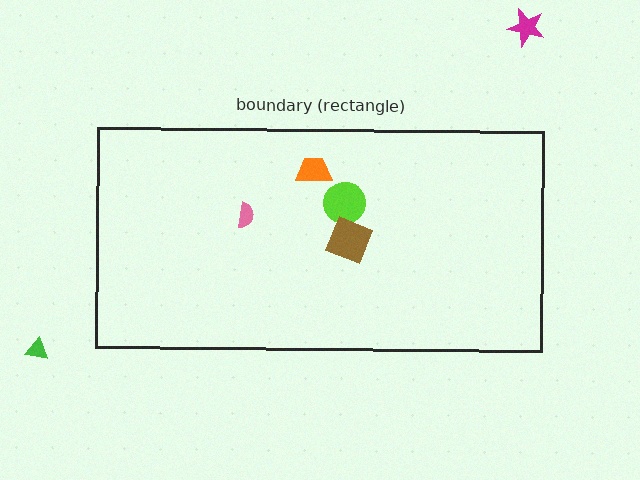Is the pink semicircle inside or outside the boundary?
Inside.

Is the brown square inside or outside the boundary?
Inside.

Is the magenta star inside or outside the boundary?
Outside.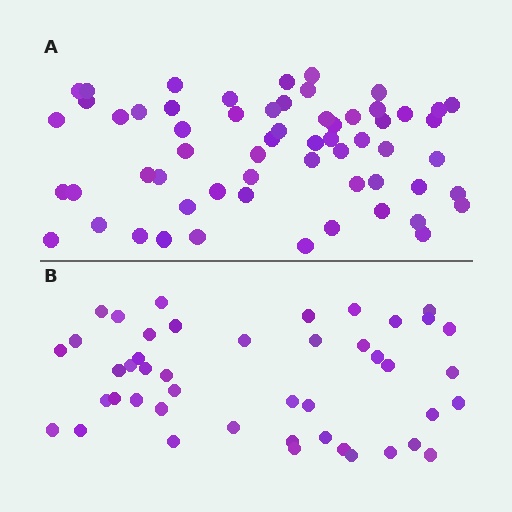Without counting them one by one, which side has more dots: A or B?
Region A (the top region) has more dots.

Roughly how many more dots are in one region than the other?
Region A has approximately 15 more dots than region B.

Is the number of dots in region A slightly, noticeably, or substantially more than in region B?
Region A has noticeably more, but not dramatically so. The ratio is roughly 1.3 to 1.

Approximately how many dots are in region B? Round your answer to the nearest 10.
About 40 dots. (The exact count is 45, which rounds to 40.)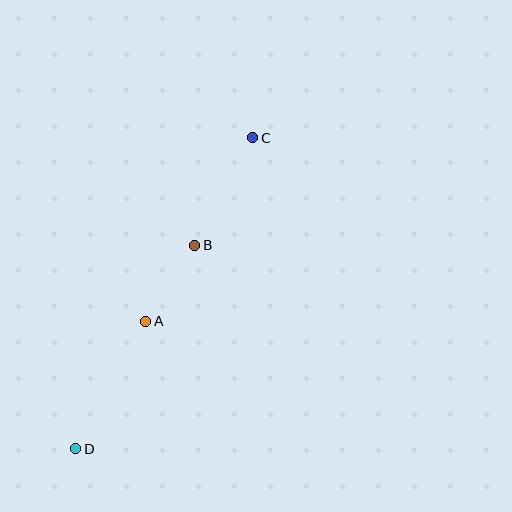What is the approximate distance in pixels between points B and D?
The distance between B and D is approximately 236 pixels.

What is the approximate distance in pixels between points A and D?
The distance between A and D is approximately 146 pixels.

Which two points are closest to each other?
Points A and B are closest to each other.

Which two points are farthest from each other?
Points C and D are farthest from each other.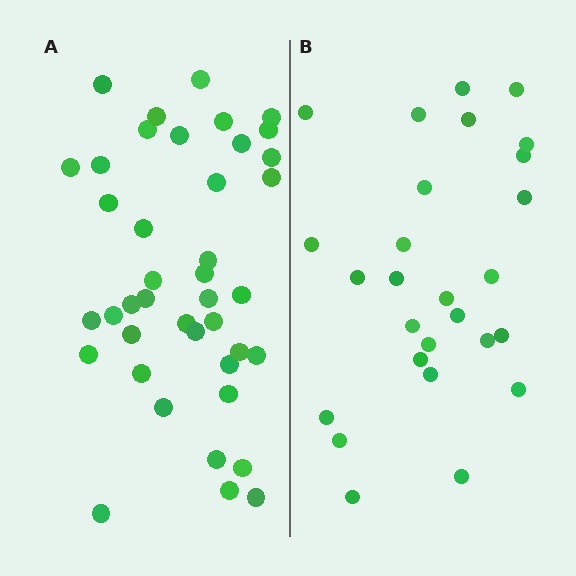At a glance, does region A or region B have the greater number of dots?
Region A (the left region) has more dots.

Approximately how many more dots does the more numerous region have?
Region A has approximately 15 more dots than region B.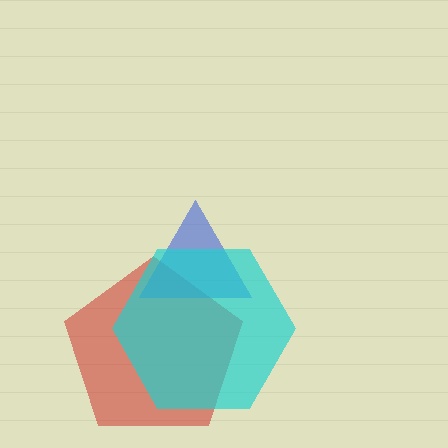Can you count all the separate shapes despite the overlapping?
Yes, there are 3 separate shapes.